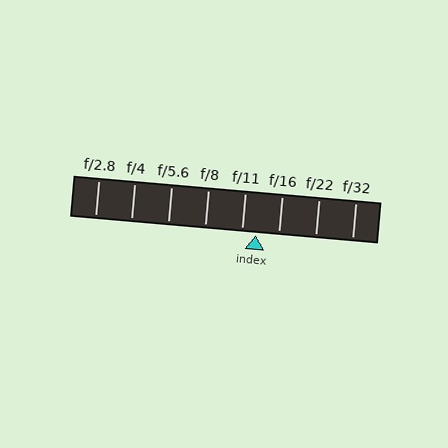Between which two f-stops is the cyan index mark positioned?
The index mark is between f/11 and f/16.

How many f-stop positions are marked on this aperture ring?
There are 8 f-stop positions marked.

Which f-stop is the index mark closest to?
The index mark is closest to f/11.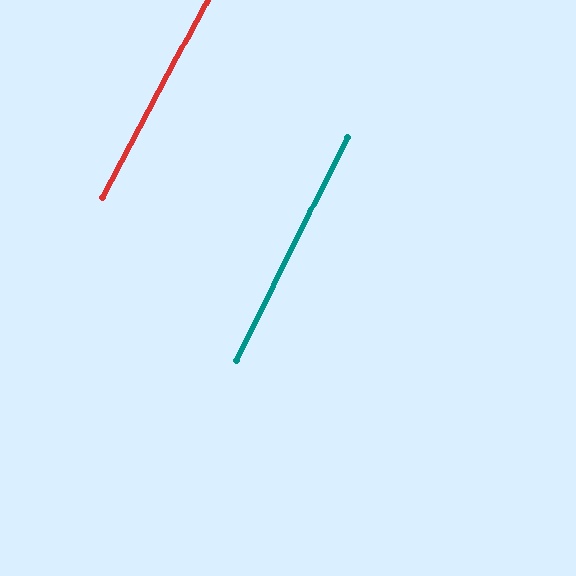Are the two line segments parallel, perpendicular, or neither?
Parallel — their directions differ by only 1.4°.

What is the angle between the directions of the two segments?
Approximately 1 degree.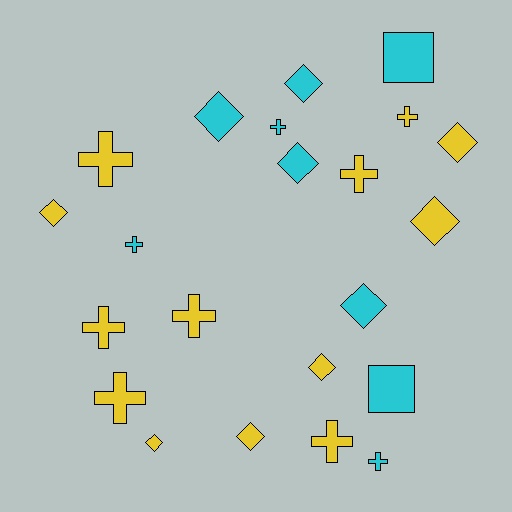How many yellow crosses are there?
There are 7 yellow crosses.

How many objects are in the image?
There are 22 objects.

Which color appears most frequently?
Yellow, with 13 objects.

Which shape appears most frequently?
Cross, with 10 objects.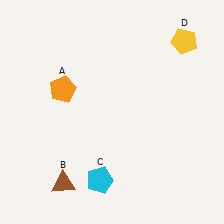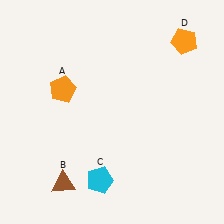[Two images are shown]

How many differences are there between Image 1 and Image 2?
There is 1 difference between the two images.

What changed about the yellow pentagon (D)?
In Image 1, D is yellow. In Image 2, it changed to orange.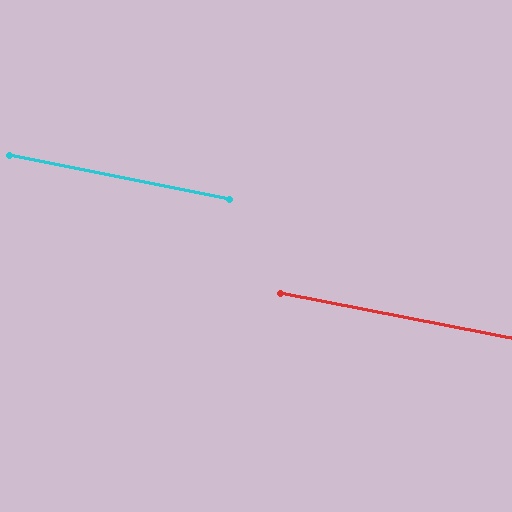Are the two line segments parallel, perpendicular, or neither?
Parallel — their directions differ by only 0.5°.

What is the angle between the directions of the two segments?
Approximately 1 degree.